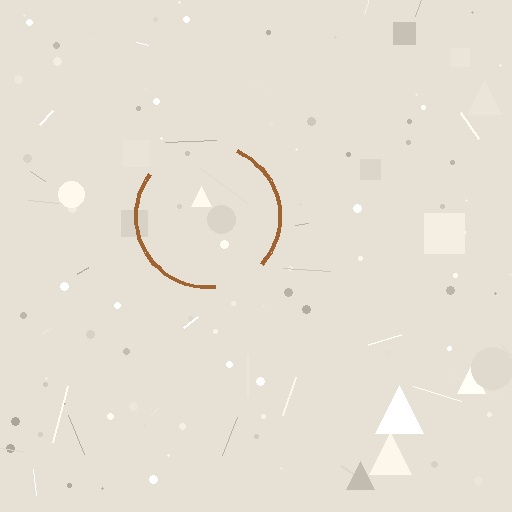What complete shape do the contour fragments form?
The contour fragments form a circle.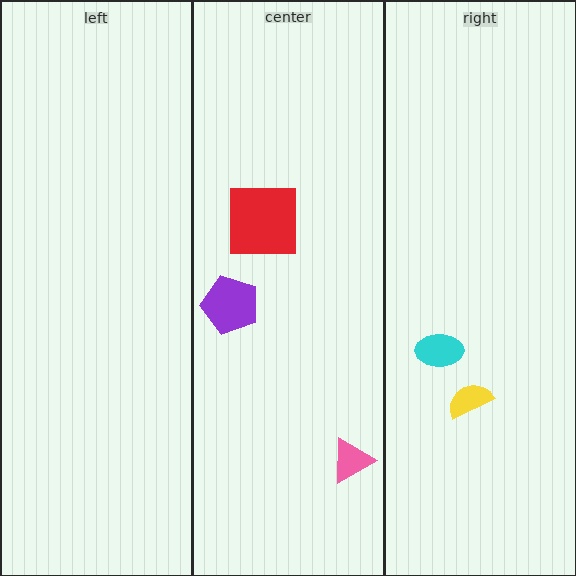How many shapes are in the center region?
3.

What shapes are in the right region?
The cyan ellipse, the yellow semicircle.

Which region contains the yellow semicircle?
The right region.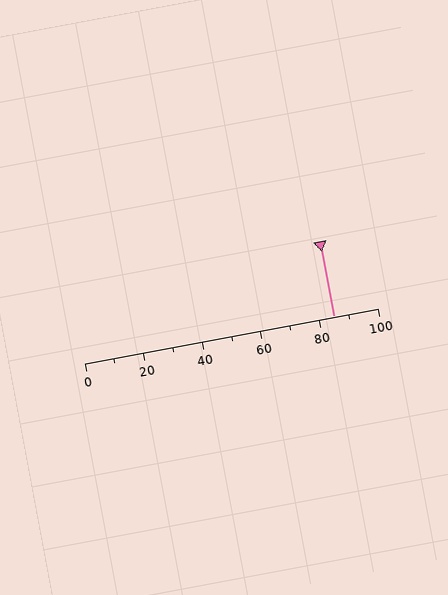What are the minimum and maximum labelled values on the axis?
The axis runs from 0 to 100.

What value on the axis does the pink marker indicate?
The marker indicates approximately 85.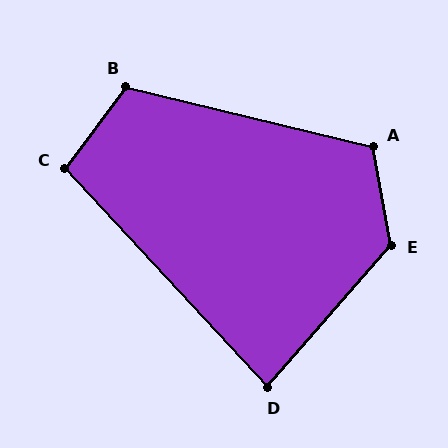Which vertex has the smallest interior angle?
D, at approximately 84 degrees.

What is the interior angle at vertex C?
Approximately 100 degrees (obtuse).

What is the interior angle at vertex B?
Approximately 113 degrees (obtuse).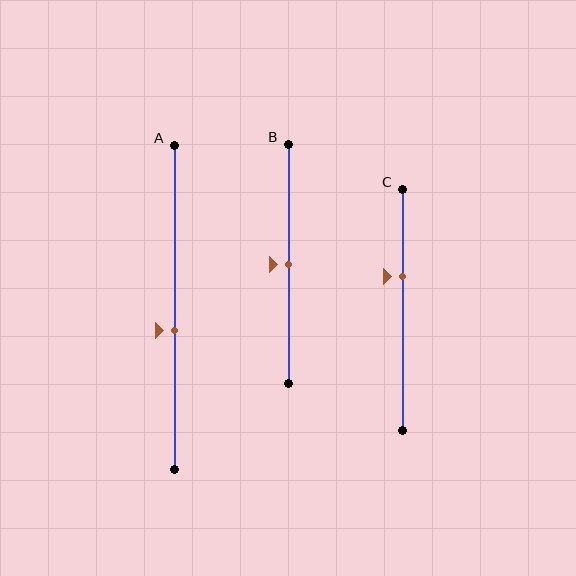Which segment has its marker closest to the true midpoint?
Segment B has its marker closest to the true midpoint.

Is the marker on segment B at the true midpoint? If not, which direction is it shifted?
Yes, the marker on segment B is at the true midpoint.